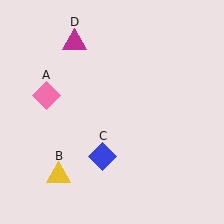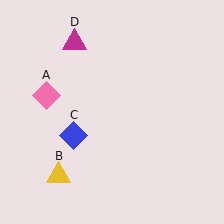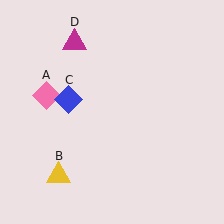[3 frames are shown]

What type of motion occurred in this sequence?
The blue diamond (object C) rotated clockwise around the center of the scene.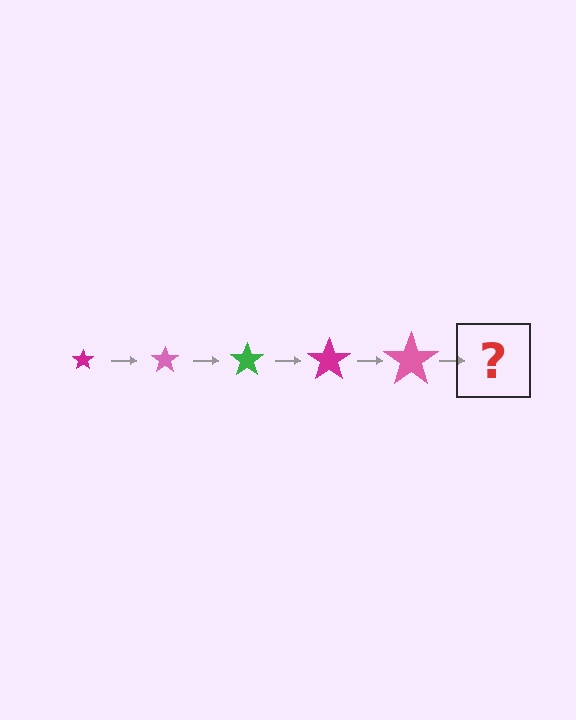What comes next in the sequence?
The next element should be a green star, larger than the previous one.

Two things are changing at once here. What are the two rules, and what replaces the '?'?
The two rules are that the star grows larger each step and the color cycles through magenta, pink, and green. The '?' should be a green star, larger than the previous one.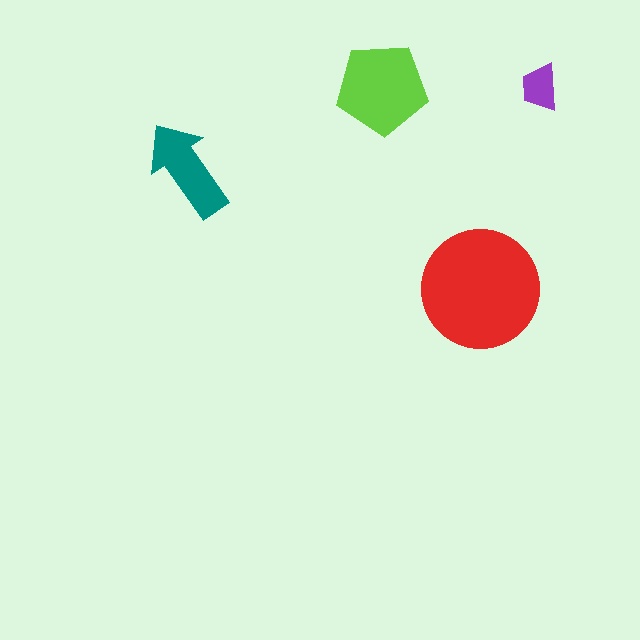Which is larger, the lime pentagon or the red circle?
The red circle.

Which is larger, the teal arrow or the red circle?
The red circle.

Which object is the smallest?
The purple trapezoid.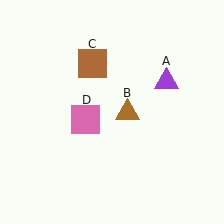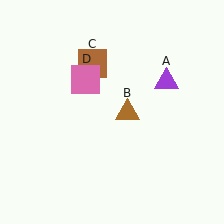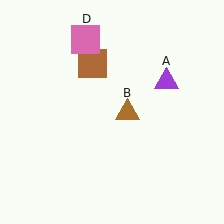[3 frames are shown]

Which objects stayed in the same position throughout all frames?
Purple triangle (object A) and brown triangle (object B) and brown square (object C) remained stationary.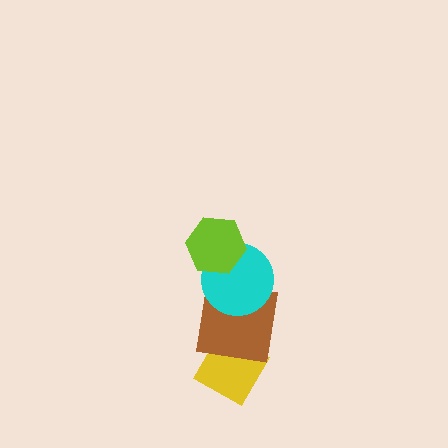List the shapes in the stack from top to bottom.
From top to bottom: the lime hexagon, the cyan circle, the brown square, the yellow diamond.